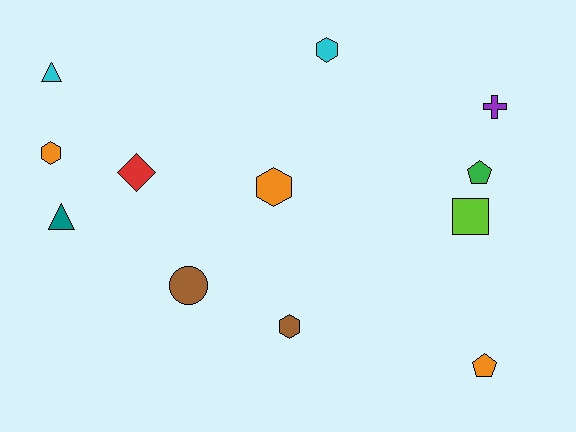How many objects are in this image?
There are 12 objects.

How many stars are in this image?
There are no stars.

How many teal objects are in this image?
There is 1 teal object.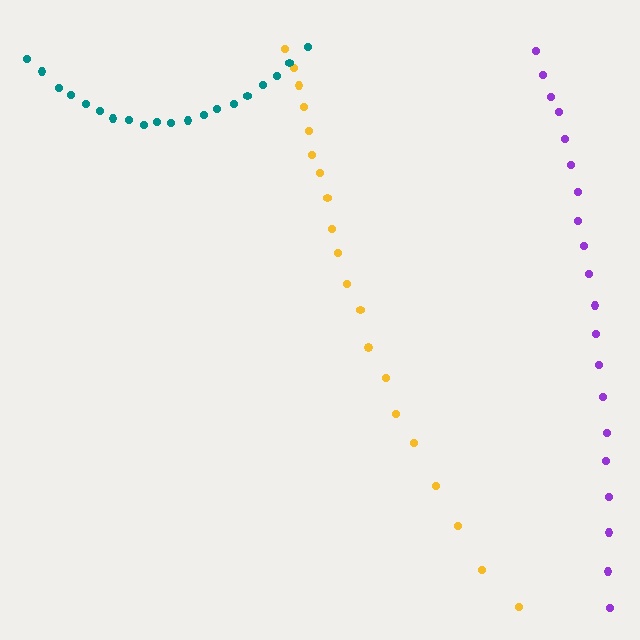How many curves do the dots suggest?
There are 3 distinct paths.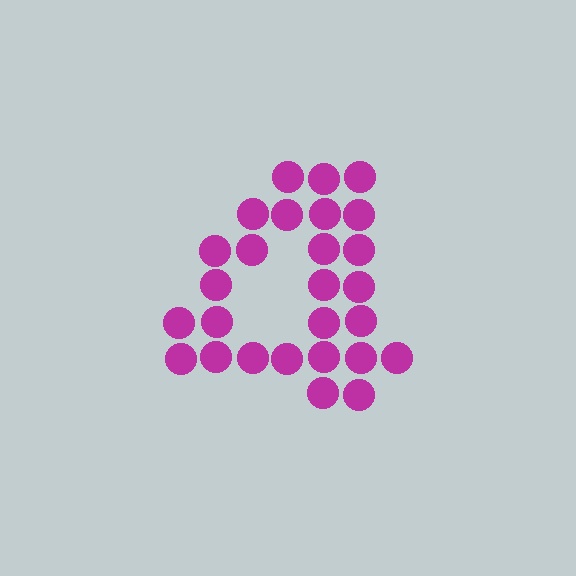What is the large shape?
The large shape is the digit 4.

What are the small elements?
The small elements are circles.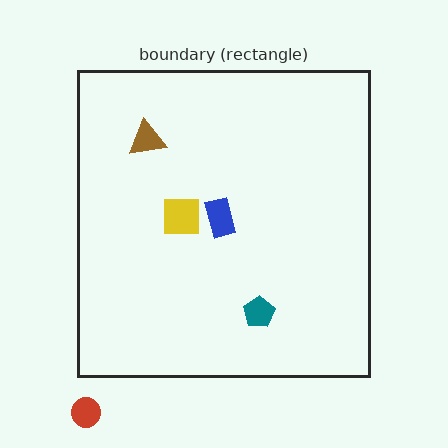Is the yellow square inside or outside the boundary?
Inside.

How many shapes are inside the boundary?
4 inside, 1 outside.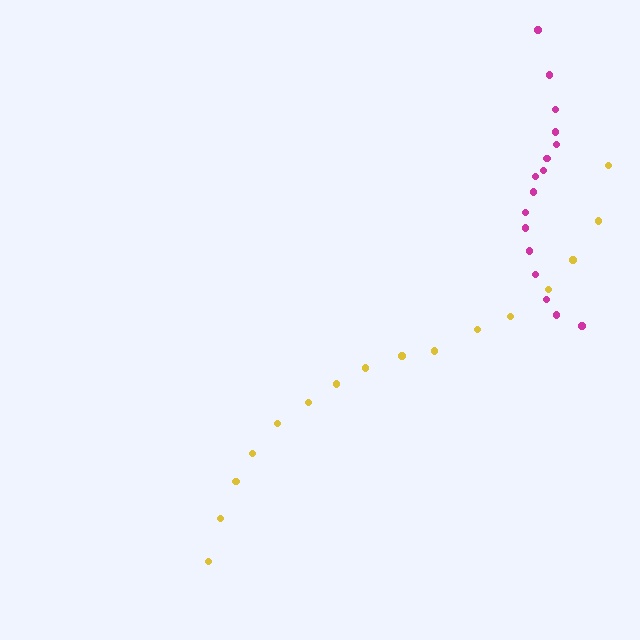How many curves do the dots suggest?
There are 2 distinct paths.